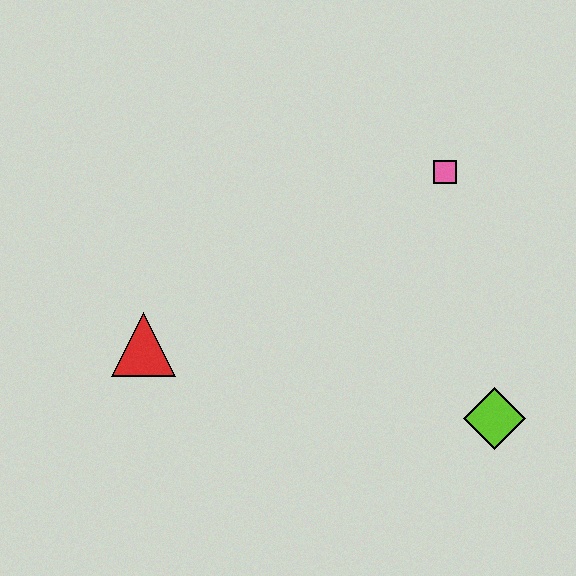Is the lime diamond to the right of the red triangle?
Yes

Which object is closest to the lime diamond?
The pink square is closest to the lime diamond.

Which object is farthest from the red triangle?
The lime diamond is farthest from the red triangle.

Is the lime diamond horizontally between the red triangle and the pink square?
No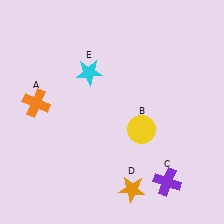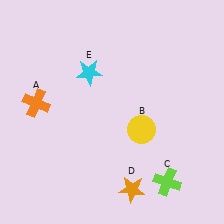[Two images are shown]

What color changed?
The cross (C) changed from purple in Image 1 to lime in Image 2.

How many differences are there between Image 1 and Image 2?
There is 1 difference between the two images.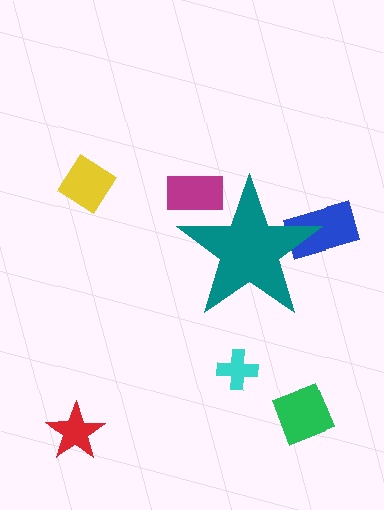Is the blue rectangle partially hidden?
Yes, the blue rectangle is partially hidden behind the teal star.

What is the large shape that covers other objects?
A teal star.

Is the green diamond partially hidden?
No, the green diamond is fully visible.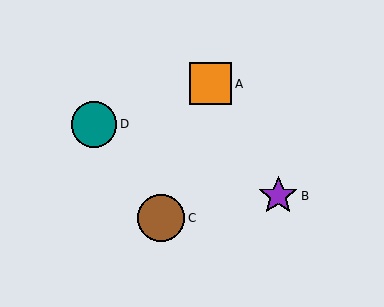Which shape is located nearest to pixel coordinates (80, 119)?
The teal circle (labeled D) at (94, 124) is nearest to that location.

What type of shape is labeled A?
Shape A is an orange square.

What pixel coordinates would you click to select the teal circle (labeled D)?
Click at (94, 124) to select the teal circle D.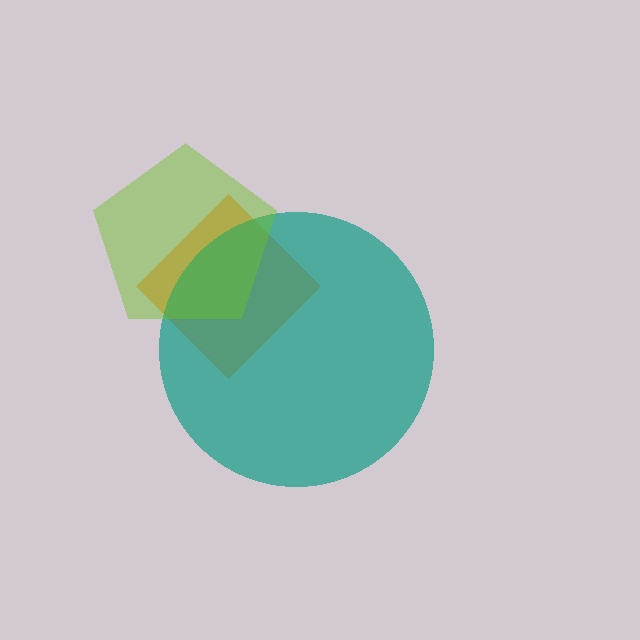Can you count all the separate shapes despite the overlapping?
Yes, there are 3 separate shapes.